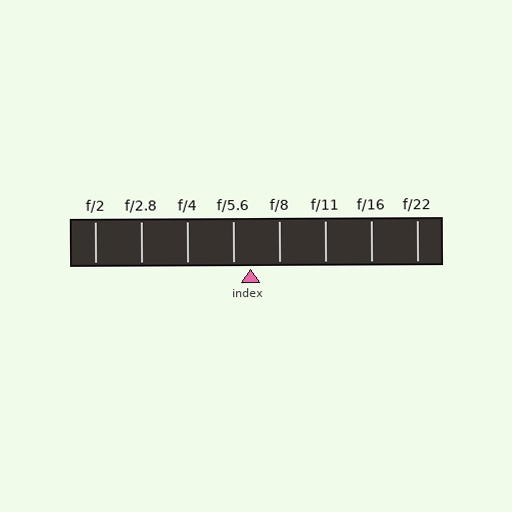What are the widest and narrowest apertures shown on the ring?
The widest aperture shown is f/2 and the narrowest is f/22.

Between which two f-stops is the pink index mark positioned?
The index mark is between f/5.6 and f/8.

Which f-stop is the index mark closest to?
The index mark is closest to f/5.6.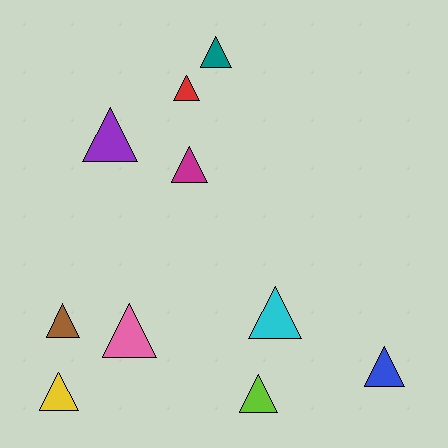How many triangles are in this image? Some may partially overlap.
There are 10 triangles.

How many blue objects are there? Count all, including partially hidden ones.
There is 1 blue object.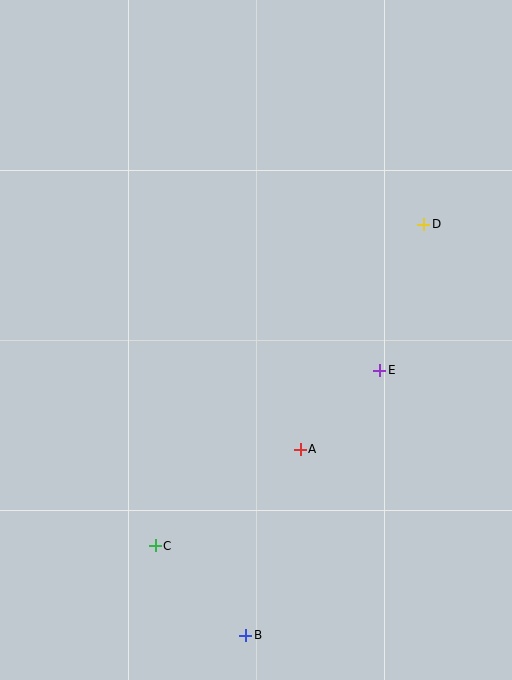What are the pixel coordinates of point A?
Point A is at (300, 449).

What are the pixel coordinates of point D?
Point D is at (424, 224).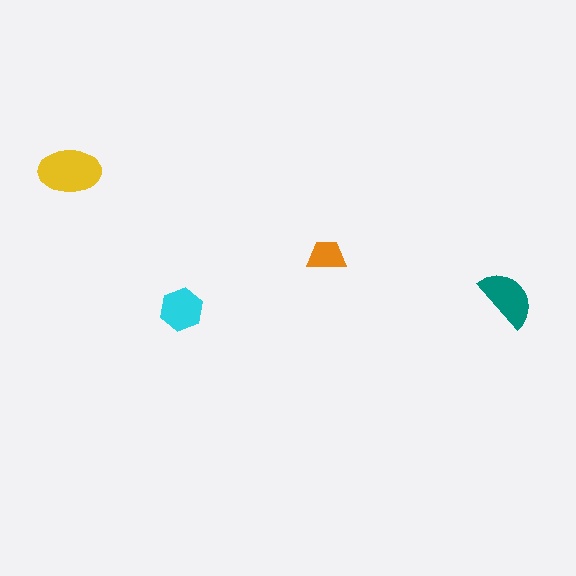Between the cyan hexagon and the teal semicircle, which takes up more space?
The teal semicircle.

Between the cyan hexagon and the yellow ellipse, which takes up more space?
The yellow ellipse.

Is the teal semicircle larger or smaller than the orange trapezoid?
Larger.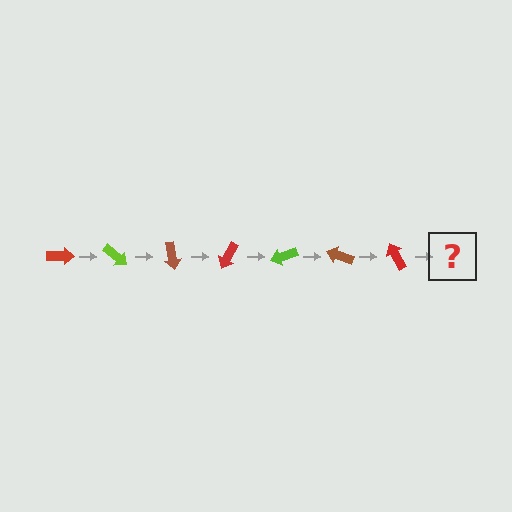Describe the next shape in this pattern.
It should be a lime arrow, rotated 280 degrees from the start.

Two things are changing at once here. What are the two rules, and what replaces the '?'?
The two rules are that it rotates 40 degrees each step and the color cycles through red, lime, and brown. The '?' should be a lime arrow, rotated 280 degrees from the start.